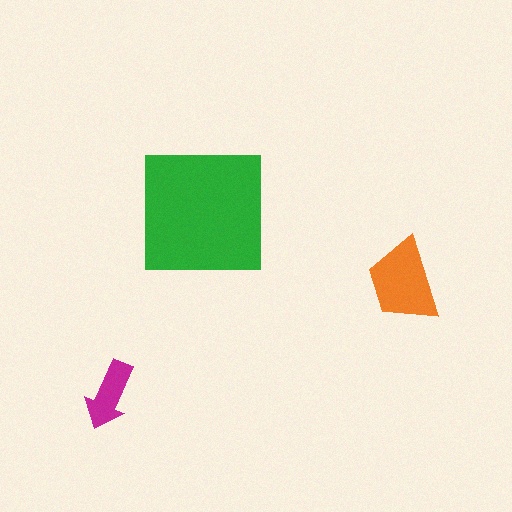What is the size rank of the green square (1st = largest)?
1st.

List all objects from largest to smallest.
The green square, the orange trapezoid, the magenta arrow.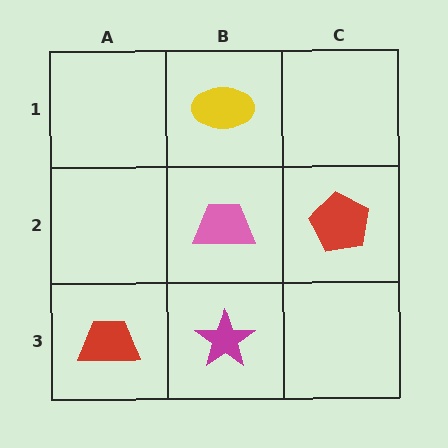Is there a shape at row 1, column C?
No, that cell is empty.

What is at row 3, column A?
A red trapezoid.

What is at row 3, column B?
A magenta star.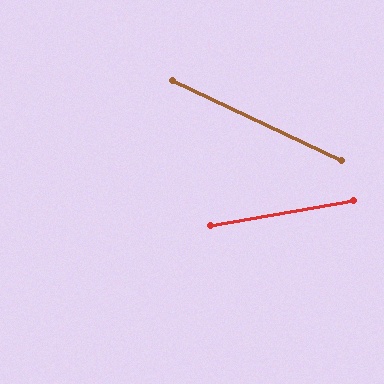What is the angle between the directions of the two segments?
Approximately 35 degrees.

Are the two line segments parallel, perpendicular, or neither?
Neither parallel nor perpendicular — they differ by about 35°.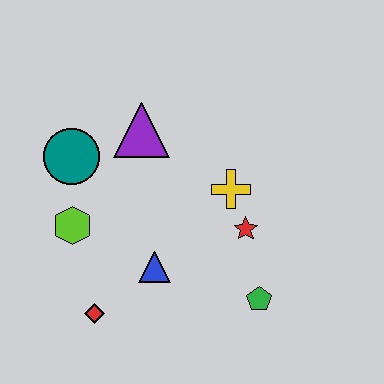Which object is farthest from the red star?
The teal circle is farthest from the red star.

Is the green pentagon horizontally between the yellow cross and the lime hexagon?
No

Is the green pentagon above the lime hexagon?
No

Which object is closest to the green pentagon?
The red star is closest to the green pentagon.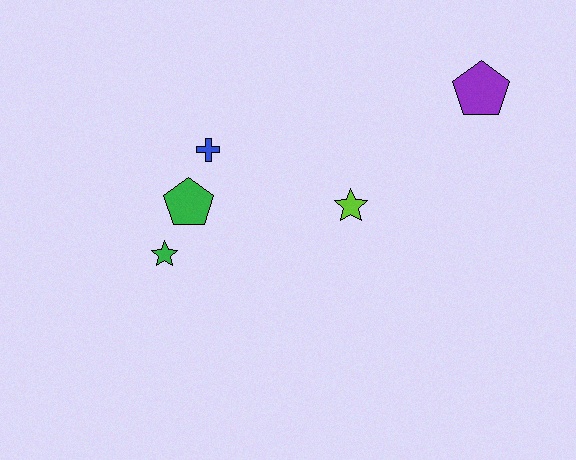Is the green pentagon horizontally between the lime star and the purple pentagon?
No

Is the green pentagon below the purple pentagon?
Yes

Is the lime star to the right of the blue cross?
Yes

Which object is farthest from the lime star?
The green star is farthest from the lime star.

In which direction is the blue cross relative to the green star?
The blue cross is above the green star.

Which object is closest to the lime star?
The blue cross is closest to the lime star.